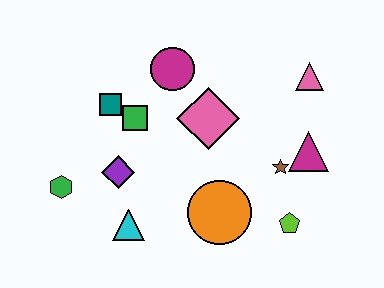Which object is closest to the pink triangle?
The magenta triangle is closest to the pink triangle.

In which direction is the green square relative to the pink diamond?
The green square is to the left of the pink diamond.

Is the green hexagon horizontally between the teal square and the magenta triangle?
No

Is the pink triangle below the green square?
No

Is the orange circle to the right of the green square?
Yes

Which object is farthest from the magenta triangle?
The green hexagon is farthest from the magenta triangle.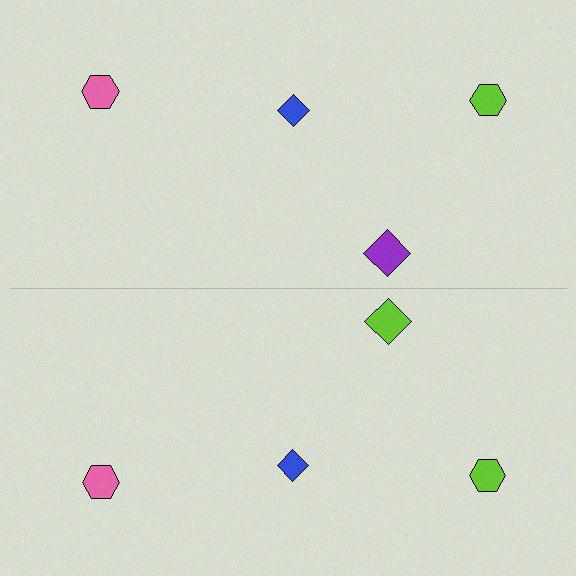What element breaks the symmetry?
The lime diamond on the bottom side breaks the symmetry — its mirror counterpart is purple.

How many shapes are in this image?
There are 8 shapes in this image.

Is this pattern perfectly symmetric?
No, the pattern is not perfectly symmetric. The lime diamond on the bottom side breaks the symmetry — its mirror counterpart is purple.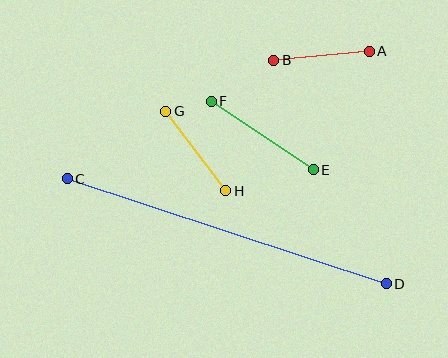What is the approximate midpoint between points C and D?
The midpoint is at approximately (227, 231) pixels.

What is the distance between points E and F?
The distance is approximately 123 pixels.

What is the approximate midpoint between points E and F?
The midpoint is at approximately (262, 135) pixels.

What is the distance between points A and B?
The distance is approximately 96 pixels.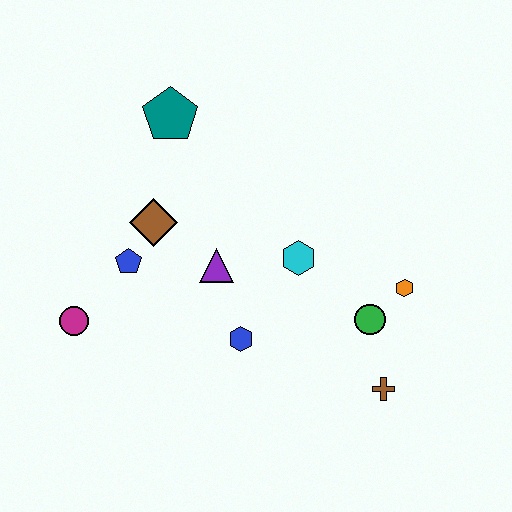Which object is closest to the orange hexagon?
The green circle is closest to the orange hexagon.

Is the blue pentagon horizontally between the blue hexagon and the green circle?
No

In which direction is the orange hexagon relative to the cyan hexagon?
The orange hexagon is to the right of the cyan hexagon.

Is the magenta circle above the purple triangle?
No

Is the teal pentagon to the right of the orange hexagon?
No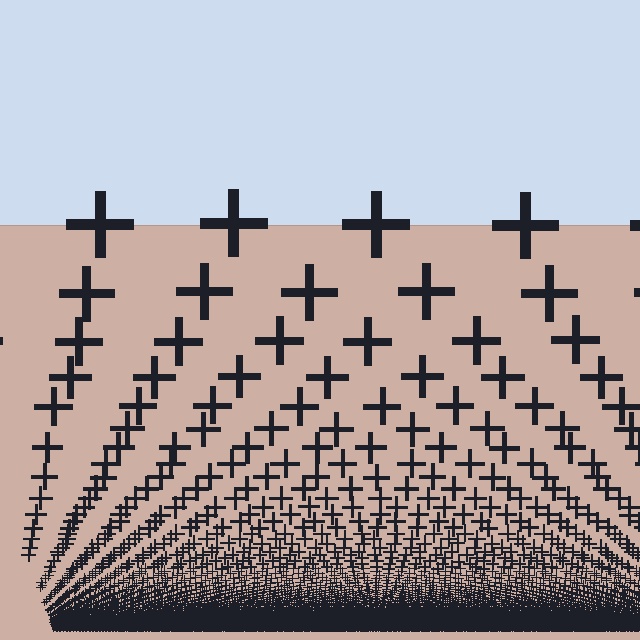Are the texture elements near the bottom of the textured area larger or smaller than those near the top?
Smaller. The gradient is inverted — elements near the bottom are smaller and denser.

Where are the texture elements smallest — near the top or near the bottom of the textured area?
Near the bottom.